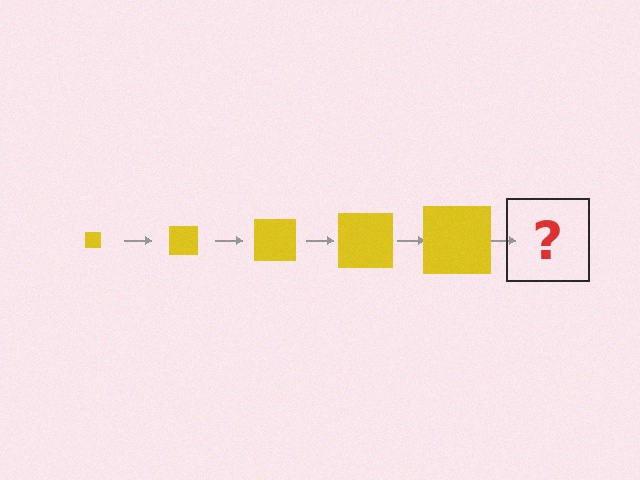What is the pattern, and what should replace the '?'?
The pattern is that the square gets progressively larger each step. The '?' should be a yellow square, larger than the previous one.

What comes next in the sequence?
The next element should be a yellow square, larger than the previous one.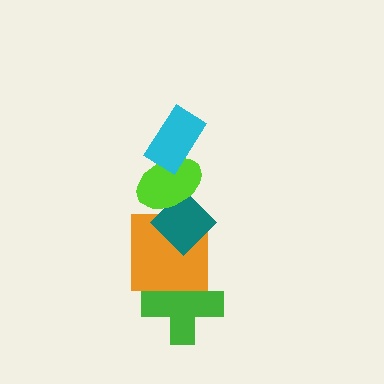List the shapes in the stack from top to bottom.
From top to bottom: the cyan rectangle, the lime ellipse, the teal diamond, the orange square, the green cross.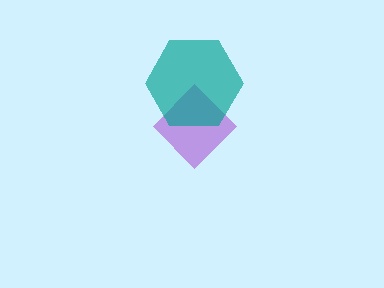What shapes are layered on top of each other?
The layered shapes are: a purple diamond, a teal hexagon.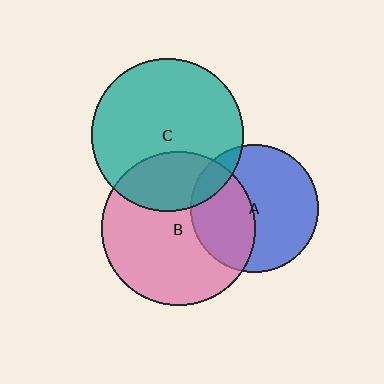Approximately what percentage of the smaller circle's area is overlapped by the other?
Approximately 25%.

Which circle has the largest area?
Circle B (pink).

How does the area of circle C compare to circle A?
Approximately 1.4 times.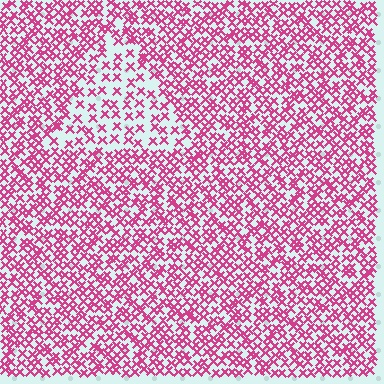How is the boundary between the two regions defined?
The boundary is defined by a change in element density (approximately 2.0x ratio). All elements are the same color, size, and shape.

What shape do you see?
I see a triangle.